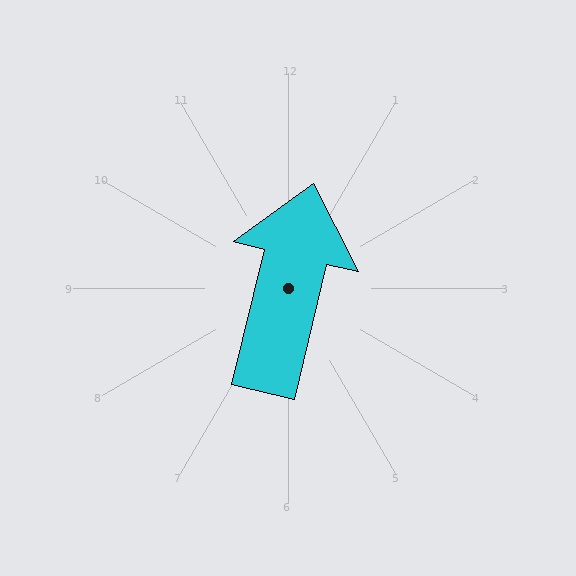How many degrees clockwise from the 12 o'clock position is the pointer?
Approximately 14 degrees.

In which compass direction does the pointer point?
North.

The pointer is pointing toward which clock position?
Roughly 12 o'clock.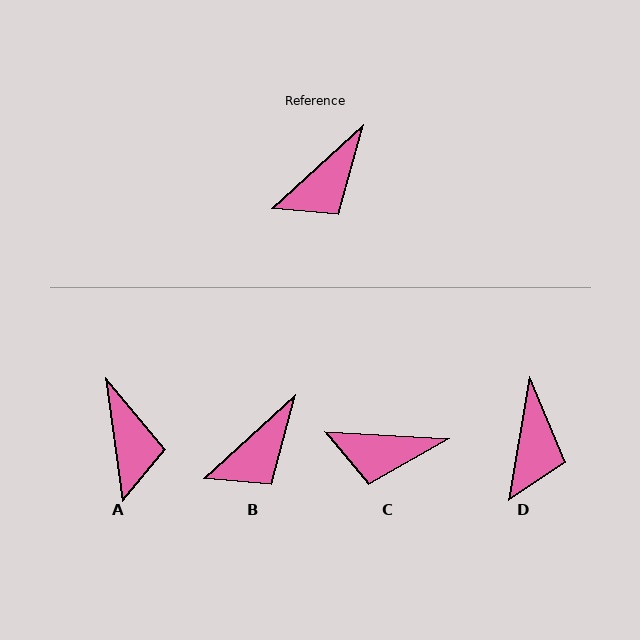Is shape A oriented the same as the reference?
No, it is off by about 55 degrees.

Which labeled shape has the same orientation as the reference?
B.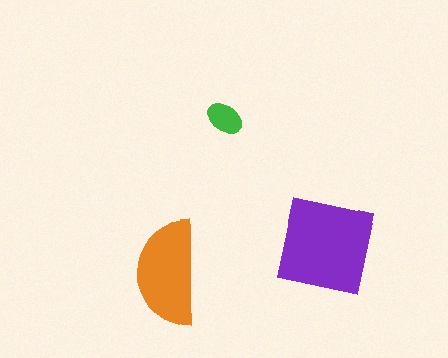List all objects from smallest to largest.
The green ellipse, the orange semicircle, the purple square.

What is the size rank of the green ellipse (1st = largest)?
3rd.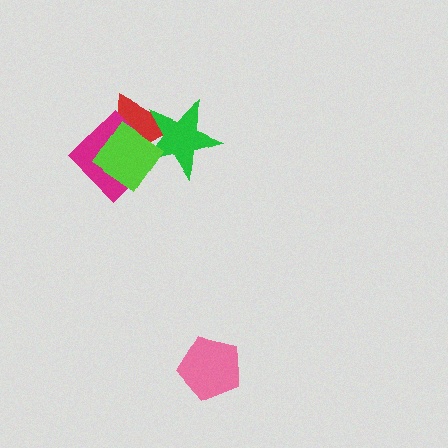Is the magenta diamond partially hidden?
Yes, it is partially covered by another shape.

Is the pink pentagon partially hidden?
No, no other shape covers it.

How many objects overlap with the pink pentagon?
0 objects overlap with the pink pentagon.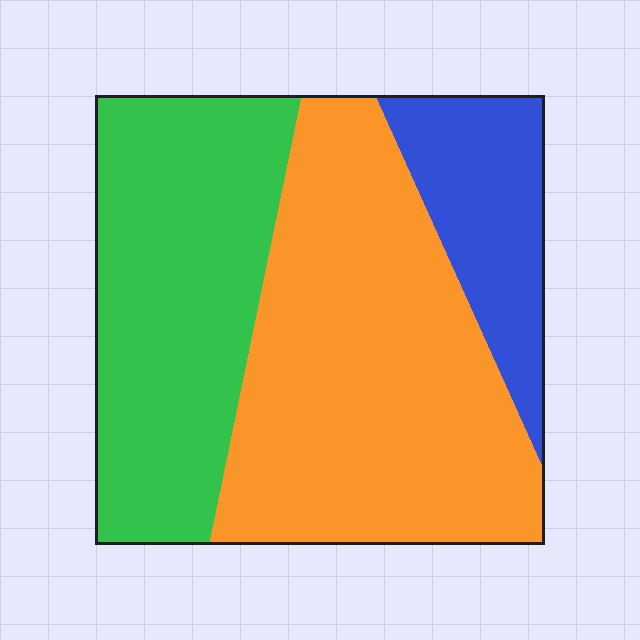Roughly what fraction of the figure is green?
Green covers about 35% of the figure.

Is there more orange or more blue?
Orange.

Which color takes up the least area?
Blue, at roughly 15%.